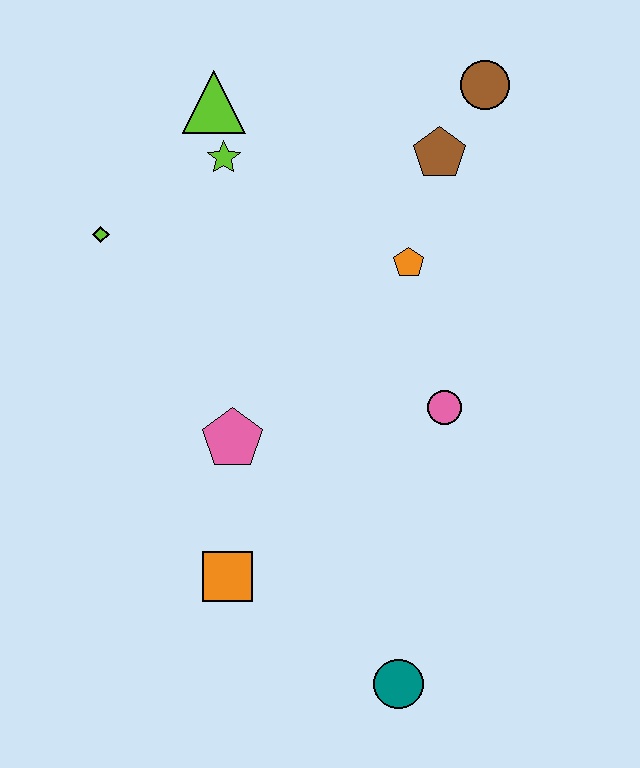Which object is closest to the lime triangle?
The lime star is closest to the lime triangle.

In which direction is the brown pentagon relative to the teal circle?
The brown pentagon is above the teal circle.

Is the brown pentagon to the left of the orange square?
No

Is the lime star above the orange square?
Yes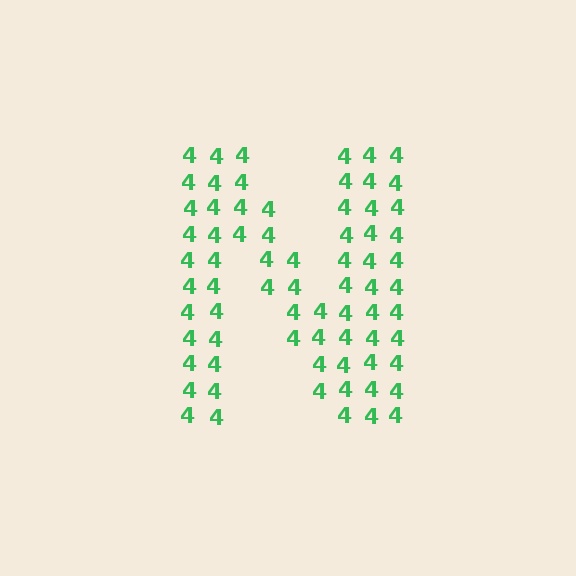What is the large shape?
The large shape is the letter N.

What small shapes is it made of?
It is made of small digit 4's.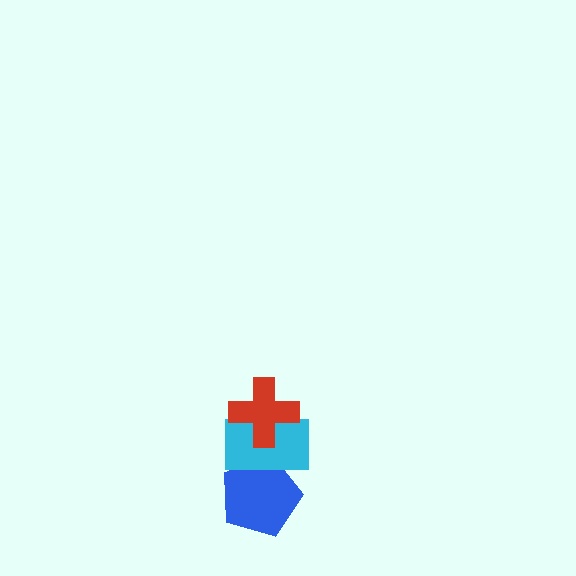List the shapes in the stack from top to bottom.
From top to bottom: the red cross, the cyan rectangle, the blue pentagon.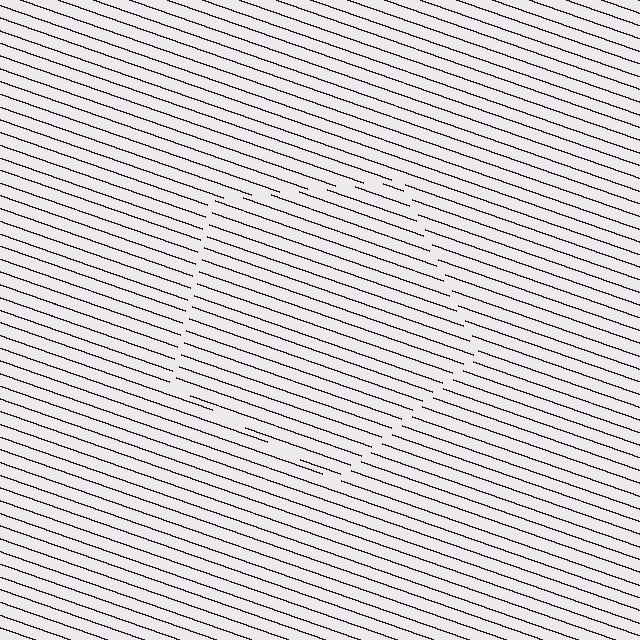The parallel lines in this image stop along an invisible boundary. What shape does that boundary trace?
An illusory pentagon. The interior of the shape contains the same grating, shifted by half a period — the contour is defined by the phase discontinuity where line-ends from the inner and outer gratings abut.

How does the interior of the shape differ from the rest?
The interior of the shape contains the same grating, shifted by half a period — the contour is defined by the phase discontinuity where line-ends from the inner and outer gratings abut.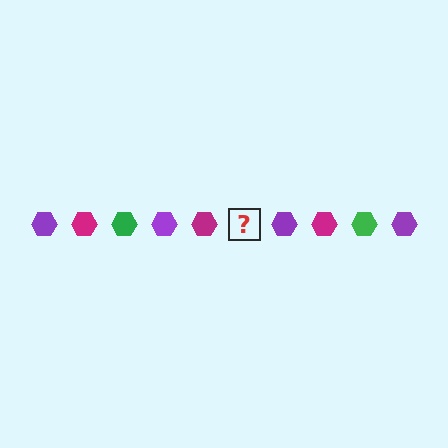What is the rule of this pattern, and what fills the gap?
The rule is that the pattern cycles through purple, magenta, green hexagons. The gap should be filled with a green hexagon.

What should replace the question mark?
The question mark should be replaced with a green hexagon.